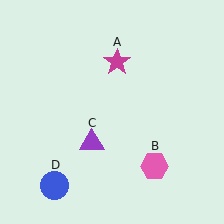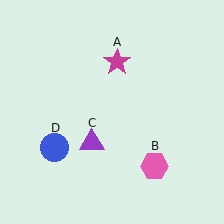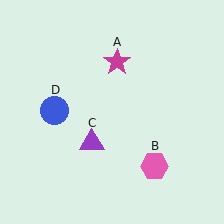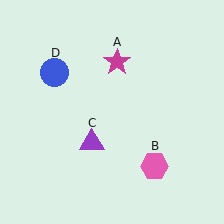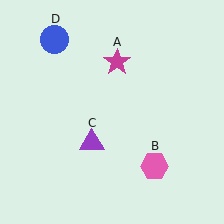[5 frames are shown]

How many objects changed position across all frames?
1 object changed position: blue circle (object D).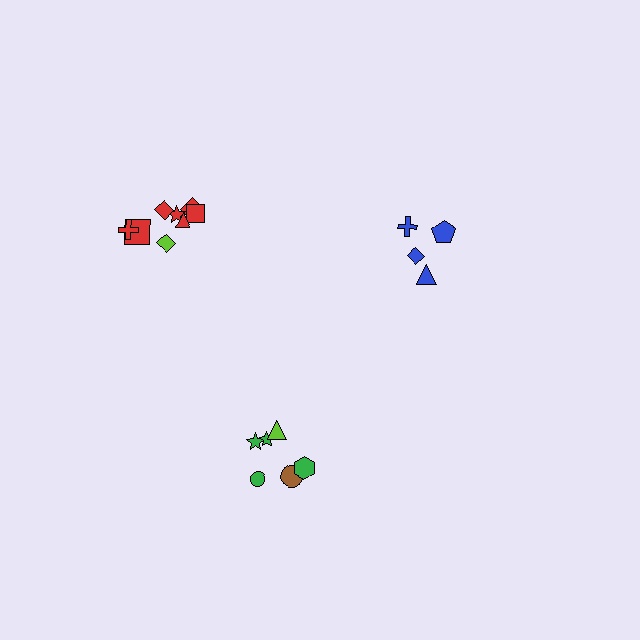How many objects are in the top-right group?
There are 4 objects.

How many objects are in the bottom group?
There are 6 objects.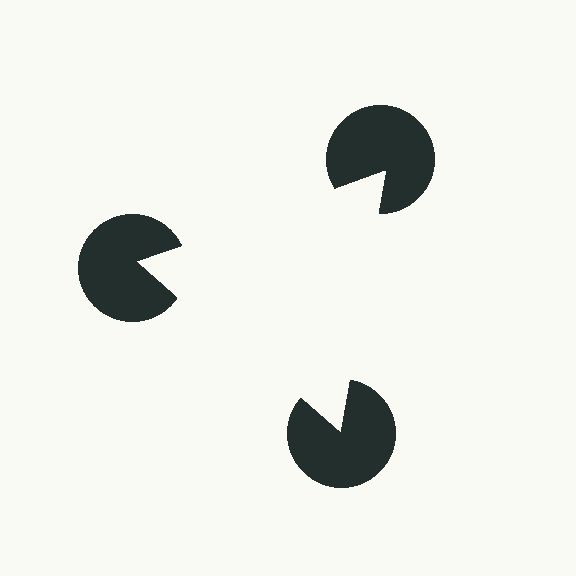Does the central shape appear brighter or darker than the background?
It typically appears slightly brighter than the background, even though no actual brightness change is drawn.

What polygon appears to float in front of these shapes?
An illusory triangle — its edges are inferred from the aligned wedge cuts in the pac-man discs, not physically drawn.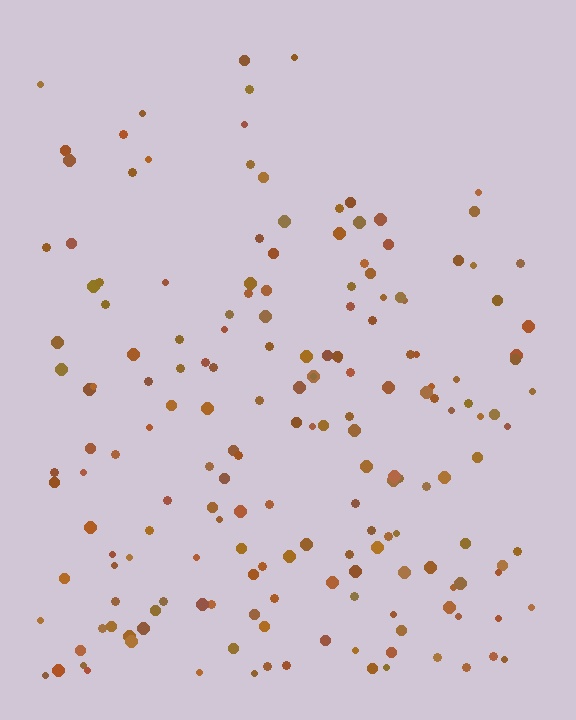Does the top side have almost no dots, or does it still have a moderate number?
Still a moderate number, just noticeably fewer than the bottom.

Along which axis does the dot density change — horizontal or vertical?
Vertical.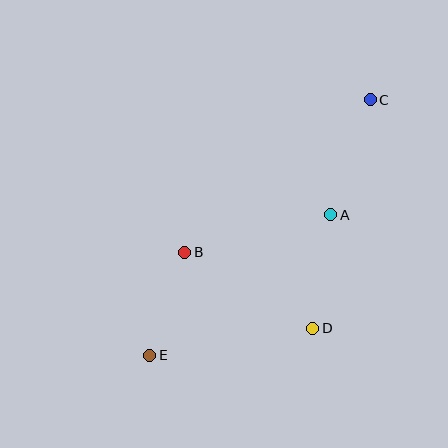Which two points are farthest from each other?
Points C and E are farthest from each other.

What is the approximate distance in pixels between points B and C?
The distance between B and C is approximately 240 pixels.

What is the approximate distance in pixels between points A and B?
The distance between A and B is approximately 151 pixels.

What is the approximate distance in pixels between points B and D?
The distance between B and D is approximately 149 pixels.